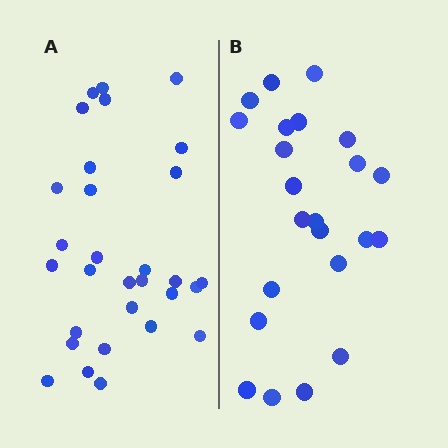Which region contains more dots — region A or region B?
Region A (the left region) has more dots.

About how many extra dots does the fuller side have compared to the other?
Region A has roughly 8 or so more dots than region B.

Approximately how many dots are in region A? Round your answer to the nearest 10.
About 30 dots.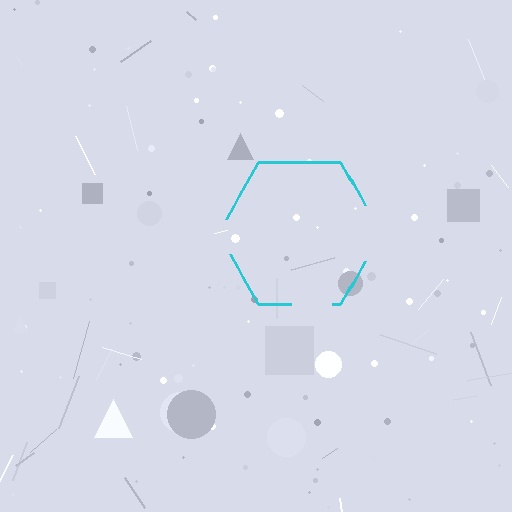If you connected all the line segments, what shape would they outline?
They would outline a hexagon.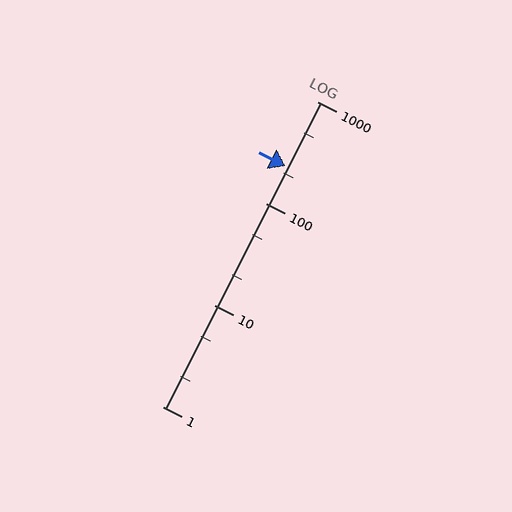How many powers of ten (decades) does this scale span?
The scale spans 3 decades, from 1 to 1000.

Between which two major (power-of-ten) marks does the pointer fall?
The pointer is between 100 and 1000.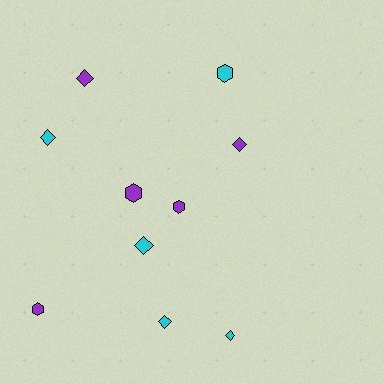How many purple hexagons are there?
There are 3 purple hexagons.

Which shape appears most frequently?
Diamond, with 6 objects.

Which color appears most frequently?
Cyan, with 5 objects.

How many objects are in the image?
There are 10 objects.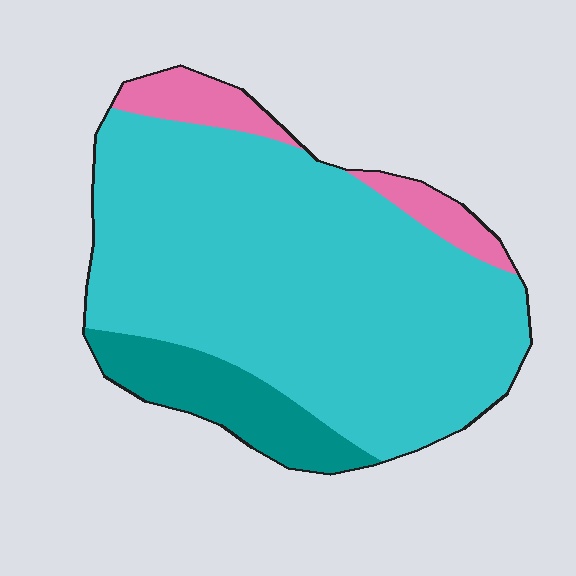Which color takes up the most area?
Cyan, at roughly 75%.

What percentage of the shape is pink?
Pink takes up about one tenth (1/10) of the shape.